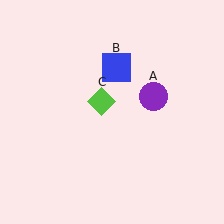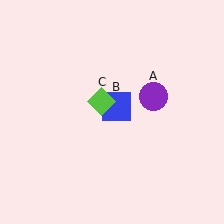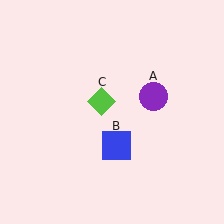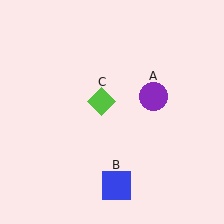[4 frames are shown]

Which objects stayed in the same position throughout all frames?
Purple circle (object A) and lime diamond (object C) remained stationary.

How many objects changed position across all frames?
1 object changed position: blue square (object B).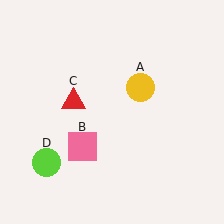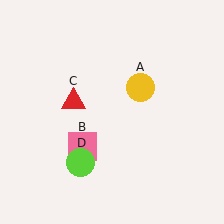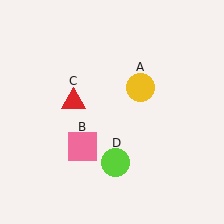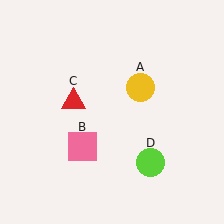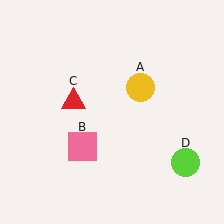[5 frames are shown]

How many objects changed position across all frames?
1 object changed position: lime circle (object D).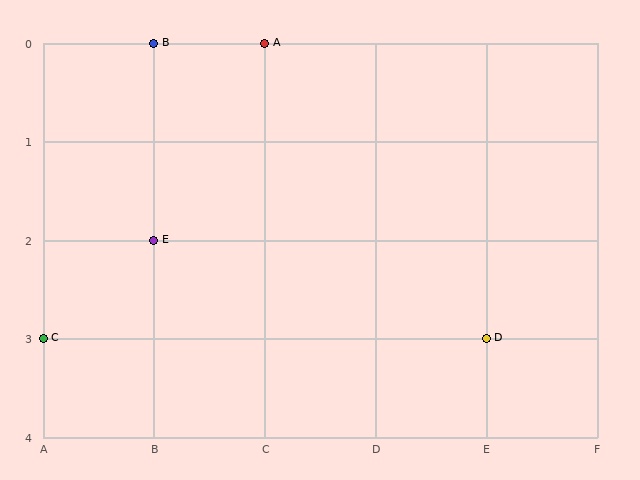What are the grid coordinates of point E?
Point E is at grid coordinates (B, 2).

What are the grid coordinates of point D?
Point D is at grid coordinates (E, 3).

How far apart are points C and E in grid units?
Points C and E are 1 column and 1 row apart (about 1.4 grid units diagonally).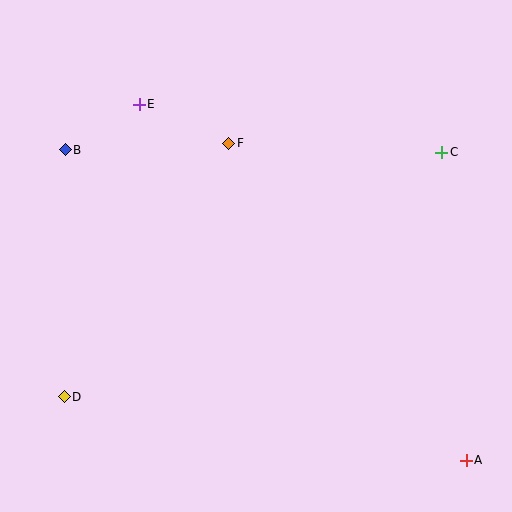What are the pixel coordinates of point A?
Point A is at (466, 460).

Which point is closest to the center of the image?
Point F at (229, 143) is closest to the center.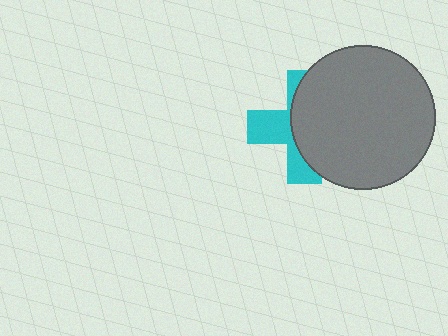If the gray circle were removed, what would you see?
You would see the complete cyan cross.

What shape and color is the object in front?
The object in front is a gray circle.